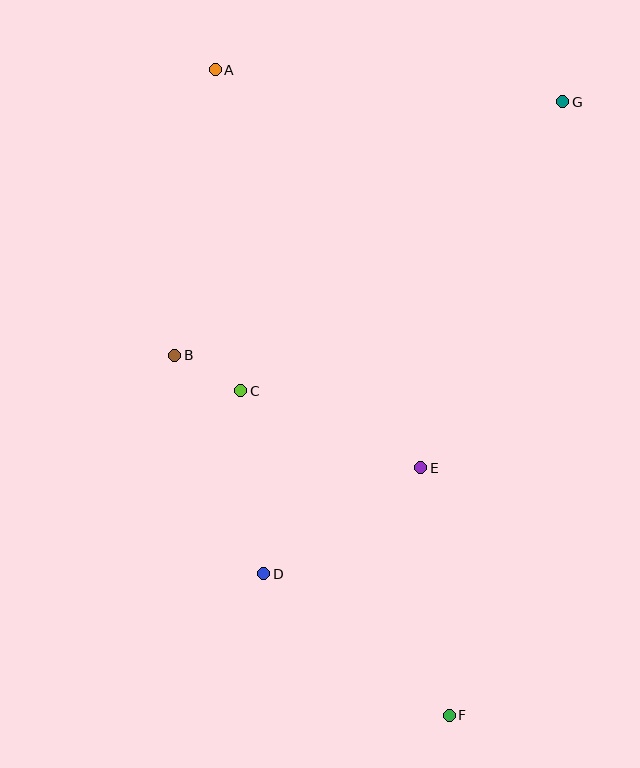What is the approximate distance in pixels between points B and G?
The distance between B and G is approximately 463 pixels.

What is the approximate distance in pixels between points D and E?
The distance between D and E is approximately 190 pixels.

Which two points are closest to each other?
Points B and C are closest to each other.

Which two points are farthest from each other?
Points A and F are farthest from each other.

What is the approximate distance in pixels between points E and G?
The distance between E and G is approximately 393 pixels.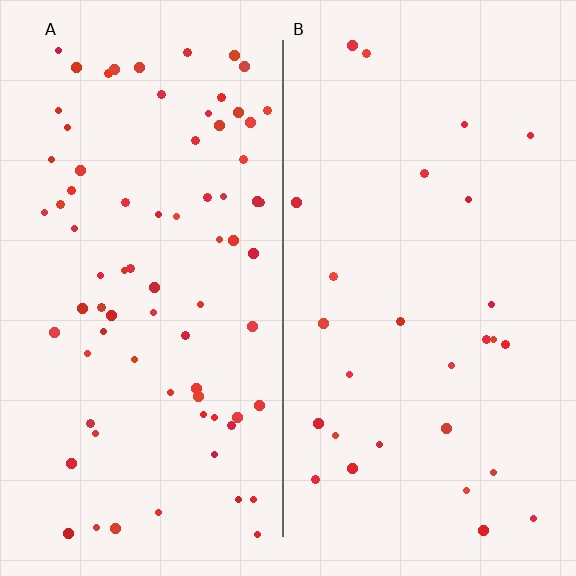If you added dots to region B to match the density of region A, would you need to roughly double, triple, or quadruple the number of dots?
Approximately triple.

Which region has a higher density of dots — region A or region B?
A (the left).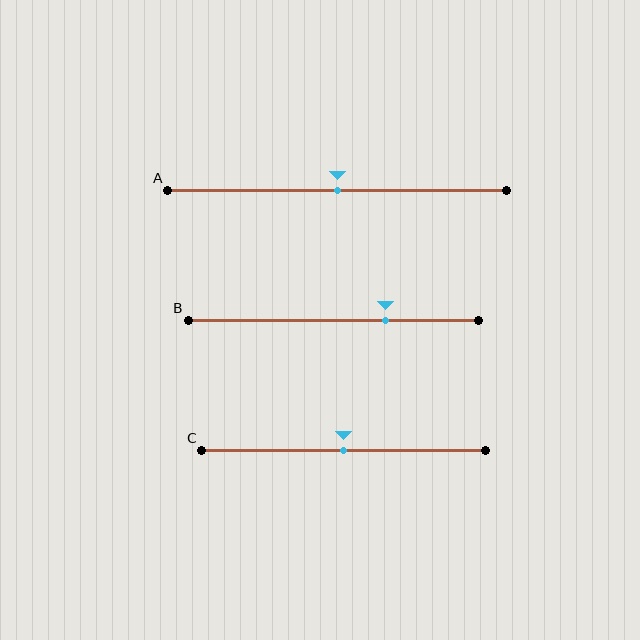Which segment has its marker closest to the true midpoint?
Segment A has its marker closest to the true midpoint.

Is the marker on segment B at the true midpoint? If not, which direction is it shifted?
No, the marker on segment B is shifted to the right by about 18% of the segment length.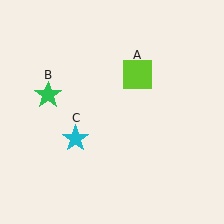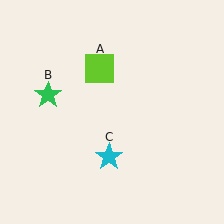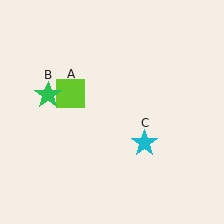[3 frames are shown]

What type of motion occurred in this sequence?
The lime square (object A), cyan star (object C) rotated counterclockwise around the center of the scene.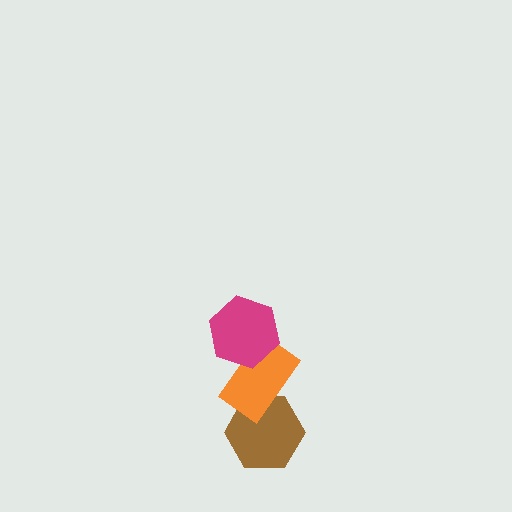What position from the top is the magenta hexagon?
The magenta hexagon is 1st from the top.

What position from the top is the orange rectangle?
The orange rectangle is 2nd from the top.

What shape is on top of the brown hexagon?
The orange rectangle is on top of the brown hexagon.